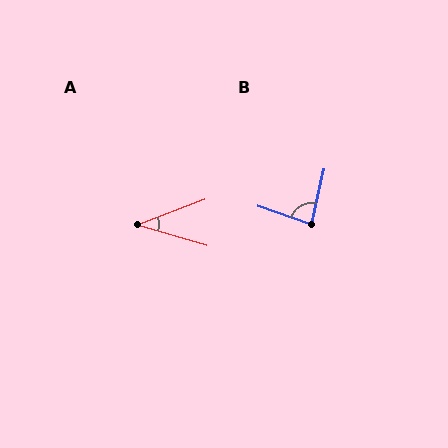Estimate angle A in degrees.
Approximately 37 degrees.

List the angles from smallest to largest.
A (37°), B (84°).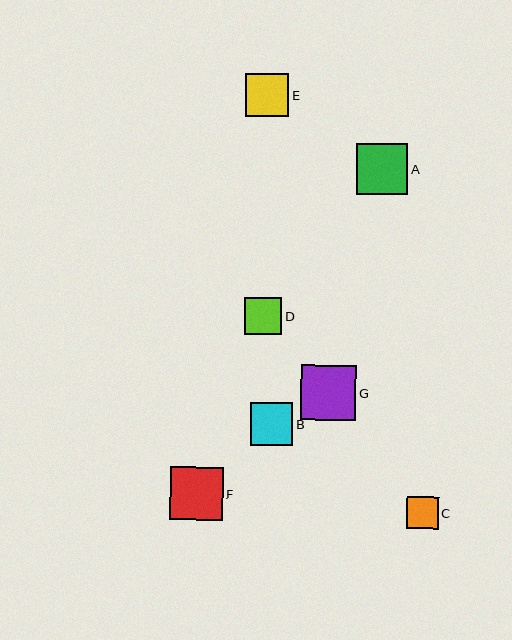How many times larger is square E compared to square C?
Square E is approximately 1.4 times the size of square C.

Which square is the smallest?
Square C is the smallest with a size of approximately 32 pixels.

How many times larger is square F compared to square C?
Square F is approximately 1.7 times the size of square C.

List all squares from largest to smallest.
From largest to smallest: G, F, A, E, B, D, C.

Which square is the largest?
Square G is the largest with a size of approximately 55 pixels.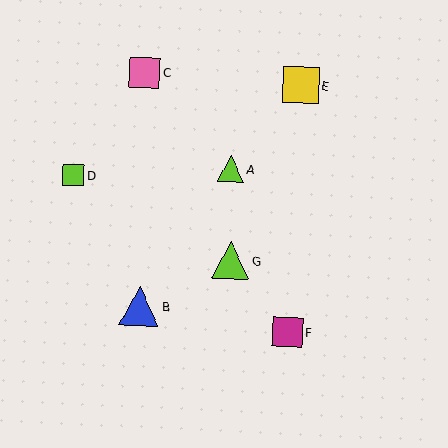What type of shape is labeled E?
Shape E is a yellow square.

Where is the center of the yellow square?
The center of the yellow square is at (301, 85).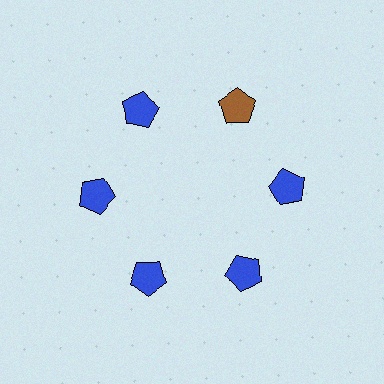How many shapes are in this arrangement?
There are 6 shapes arranged in a ring pattern.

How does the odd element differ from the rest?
It has a different color: brown instead of blue.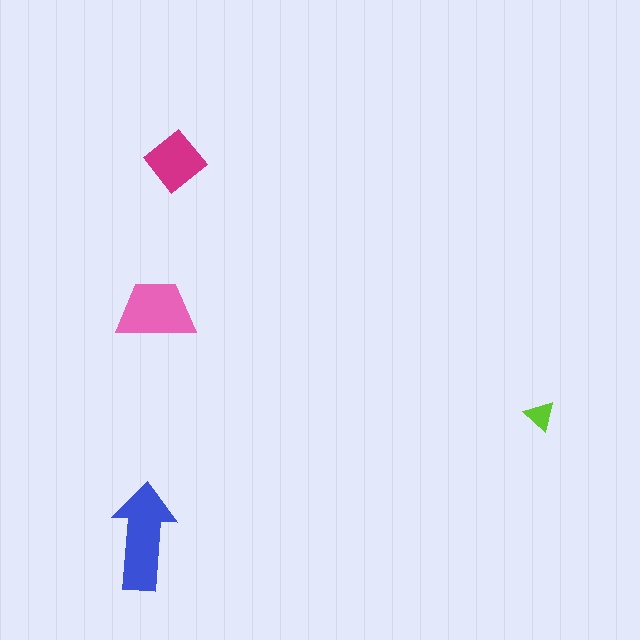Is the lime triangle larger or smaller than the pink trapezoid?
Smaller.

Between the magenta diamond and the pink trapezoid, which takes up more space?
The pink trapezoid.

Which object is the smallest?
The lime triangle.